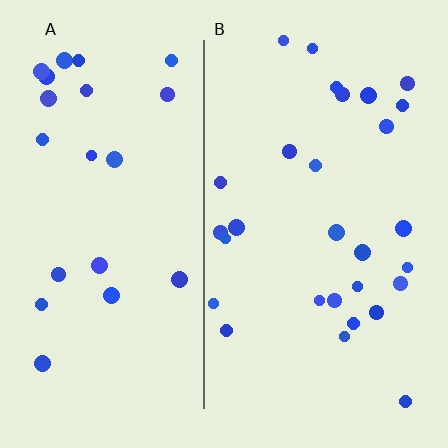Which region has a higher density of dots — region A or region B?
B (the right).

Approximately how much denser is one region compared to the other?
Approximately 1.3× — region B over region A.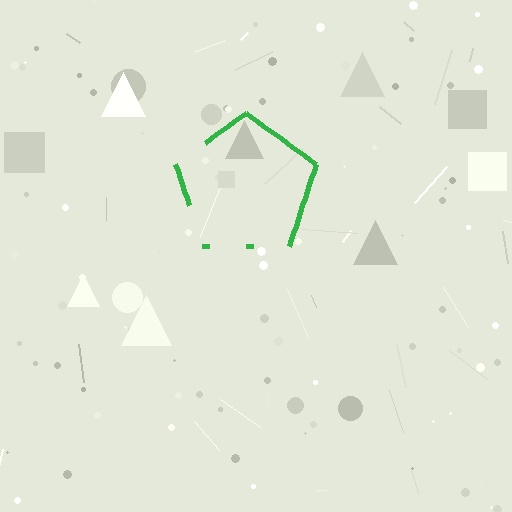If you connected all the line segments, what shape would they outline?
They would outline a pentagon.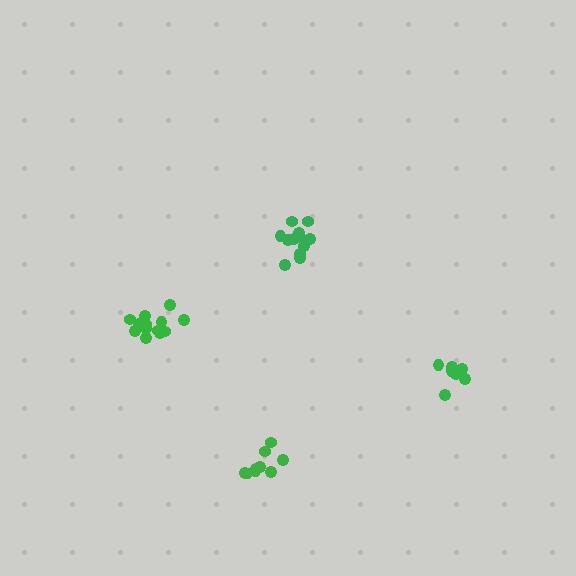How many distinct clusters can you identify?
There are 4 distinct clusters.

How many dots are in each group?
Group 1: 13 dots, Group 2: 12 dots, Group 3: 8 dots, Group 4: 9 dots (42 total).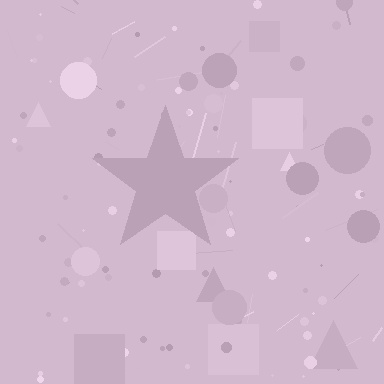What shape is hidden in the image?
A star is hidden in the image.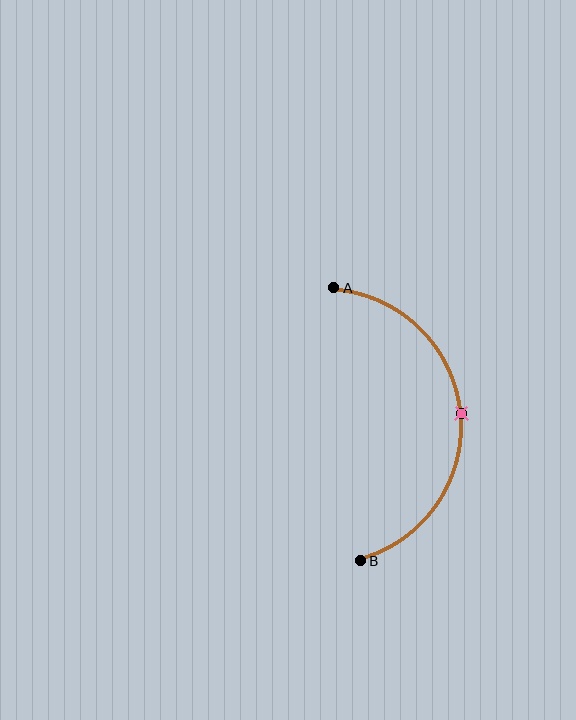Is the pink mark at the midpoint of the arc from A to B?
Yes. The pink mark lies on the arc at equal arc-length from both A and B — it is the arc midpoint.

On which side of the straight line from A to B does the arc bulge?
The arc bulges to the right of the straight line connecting A and B.